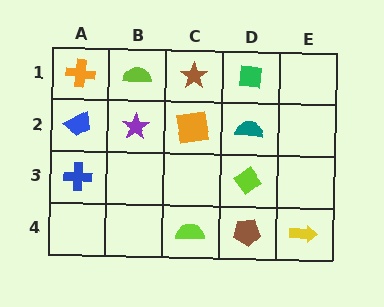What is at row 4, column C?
A lime semicircle.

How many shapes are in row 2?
4 shapes.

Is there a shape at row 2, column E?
No, that cell is empty.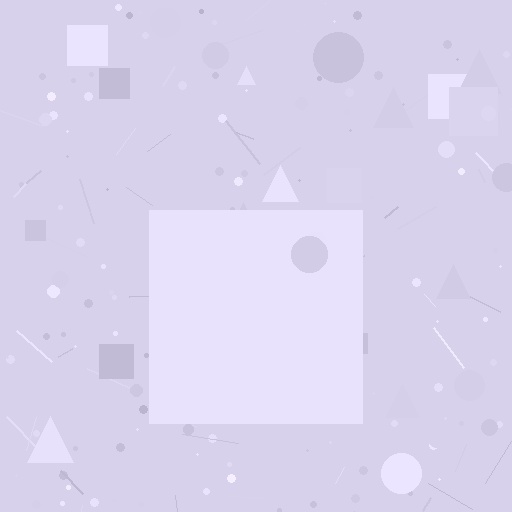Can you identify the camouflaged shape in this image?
The camouflaged shape is a square.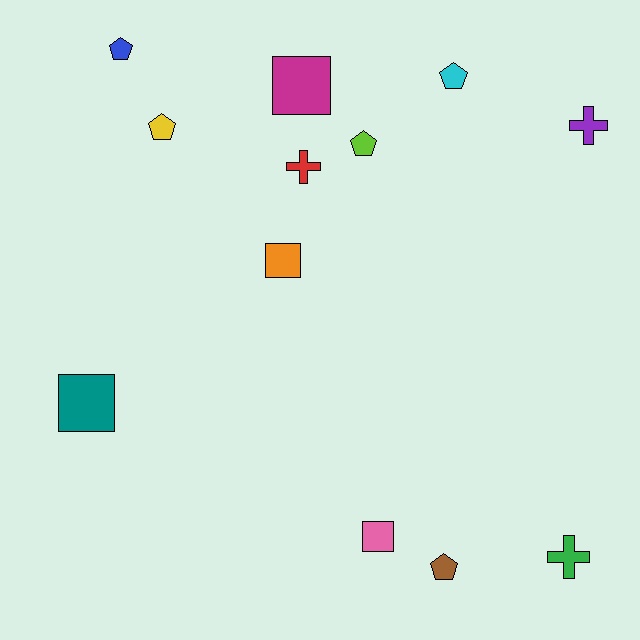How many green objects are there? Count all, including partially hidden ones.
There is 1 green object.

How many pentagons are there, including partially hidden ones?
There are 5 pentagons.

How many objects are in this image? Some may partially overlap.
There are 12 objects.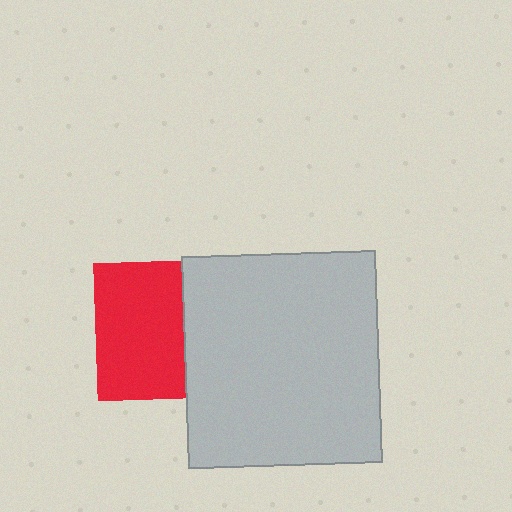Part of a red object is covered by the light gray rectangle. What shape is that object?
It is a square.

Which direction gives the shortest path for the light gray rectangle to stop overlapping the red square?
Moving right gives the shortest separation.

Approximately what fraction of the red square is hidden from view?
Roughly 36% of the red square is hidden behind the light gray rectangle.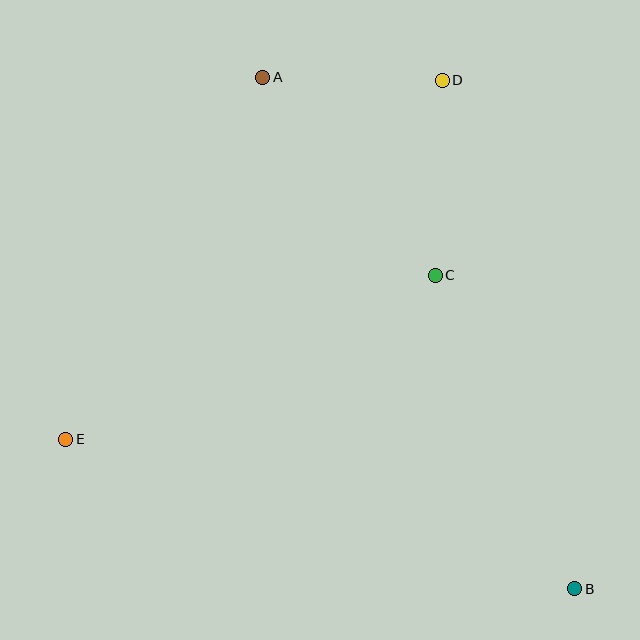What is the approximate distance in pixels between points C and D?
The distance between C and D is approximately 195 pixels.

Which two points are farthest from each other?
Points A and B are farthest from each other.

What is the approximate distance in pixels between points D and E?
The distance between D and E is approximately 520 pixels.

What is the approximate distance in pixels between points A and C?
The distance between A and C is approximately 262 pixels.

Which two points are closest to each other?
Points A and D are closest to each other.